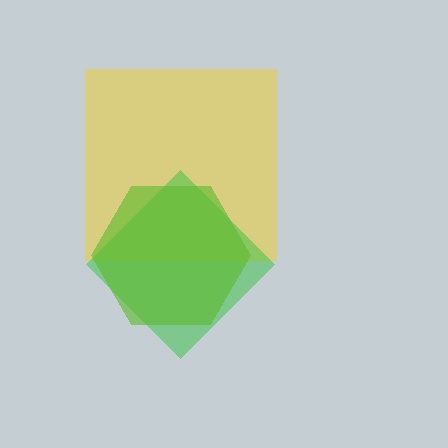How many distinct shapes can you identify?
There are 3 distinct shapes: a yellow square, a green diamond, a lime hexagon.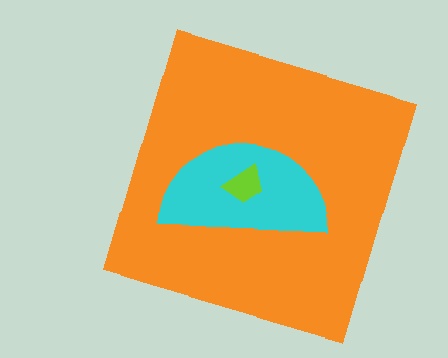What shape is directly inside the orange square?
The cyan semicircle.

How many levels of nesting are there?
3.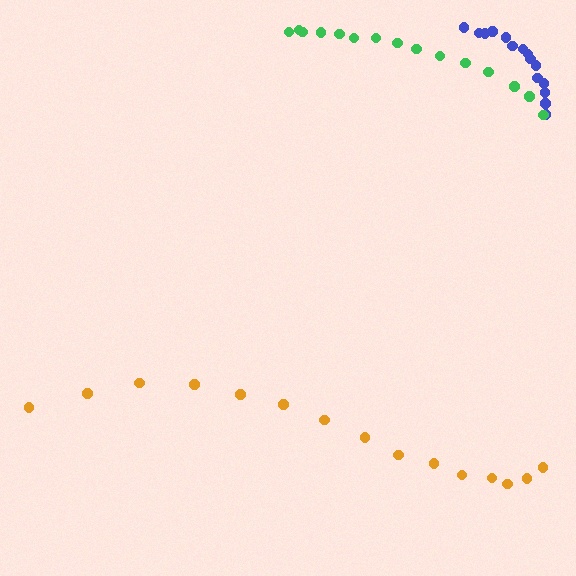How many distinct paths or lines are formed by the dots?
There are 3 distinct paths.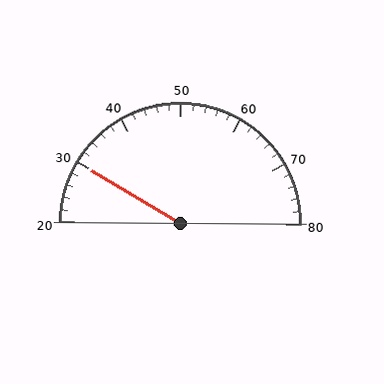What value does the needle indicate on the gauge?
The needle indicates approximately 30.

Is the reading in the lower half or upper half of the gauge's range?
The reading is in the lower half of the range (20 to 80).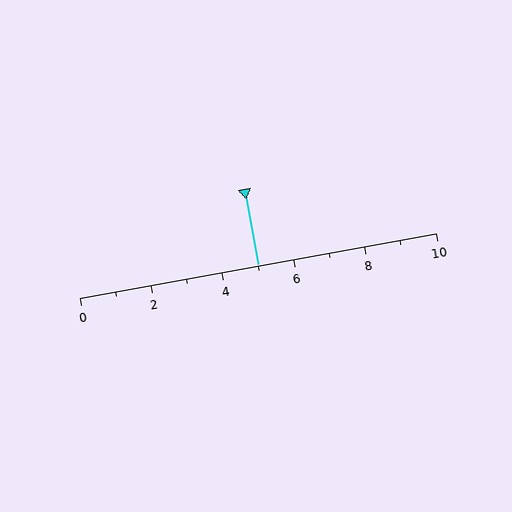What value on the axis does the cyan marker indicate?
The marker indicates approximately 5.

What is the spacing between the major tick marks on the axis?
The major ticks are spaced 2 apart.